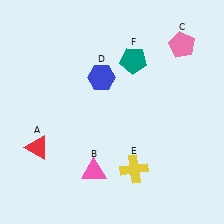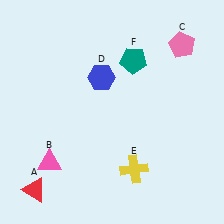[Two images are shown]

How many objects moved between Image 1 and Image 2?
2 objects moved between the two images.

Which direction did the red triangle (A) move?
The red triangle (A) moved down.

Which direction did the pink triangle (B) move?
The pink triangle (B) moved left.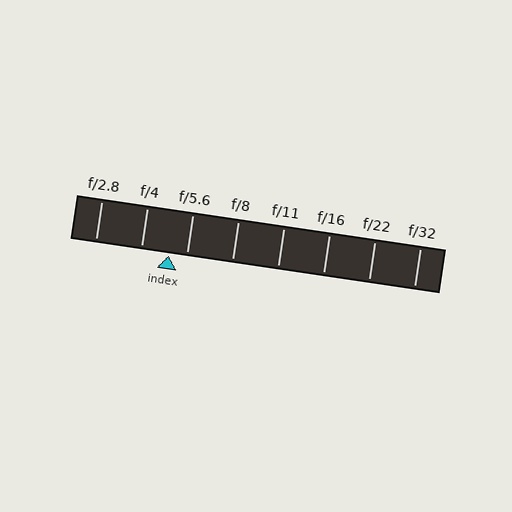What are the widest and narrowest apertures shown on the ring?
The widest aperture shown is f/2.8 and the narrowest is f/32.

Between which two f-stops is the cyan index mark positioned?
The index mark is between f/4 and f/5.6.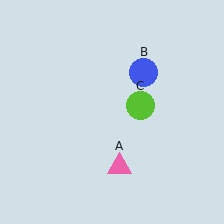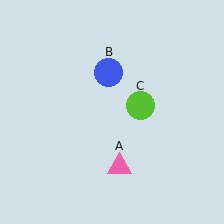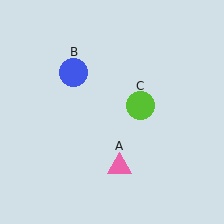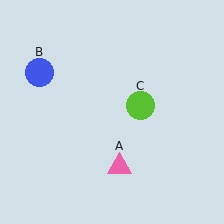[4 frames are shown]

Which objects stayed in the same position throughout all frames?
Pink triangle (object A) and lime circle (object C) remained stationary.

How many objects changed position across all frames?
1 object changed position: blue circle (object B).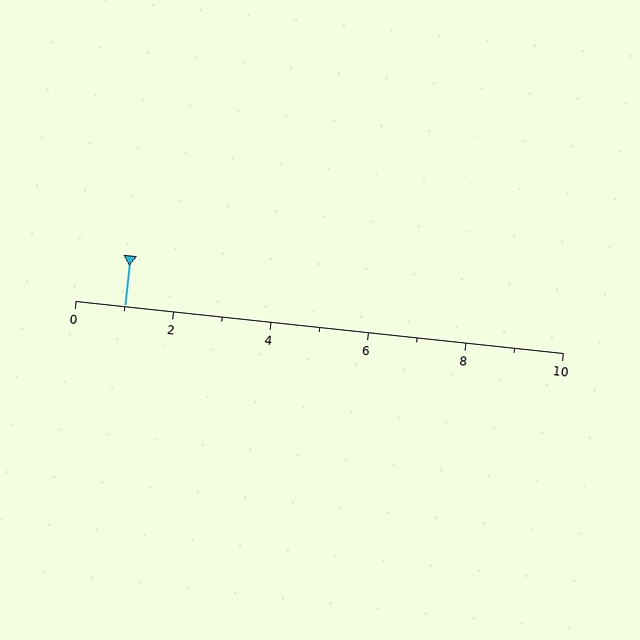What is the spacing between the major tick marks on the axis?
The major ticks are spaced 2 apart.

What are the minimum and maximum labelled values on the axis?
The axis runs from 0 to 10.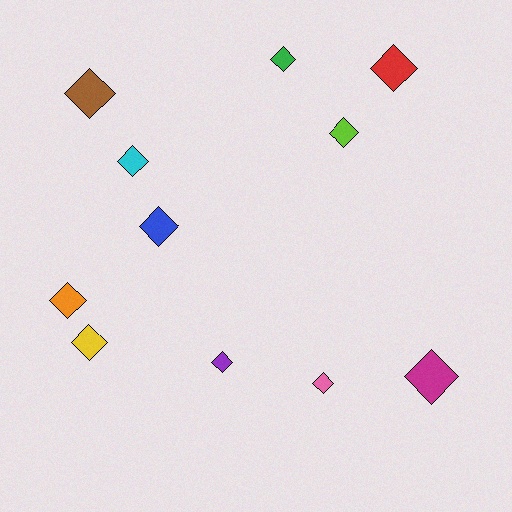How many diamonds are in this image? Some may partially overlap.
There are 11 diamonds.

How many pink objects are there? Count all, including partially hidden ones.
There is 1 pink object.